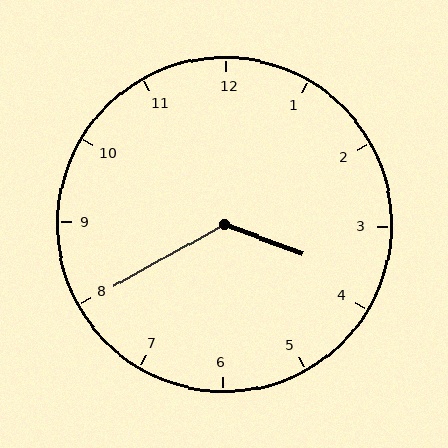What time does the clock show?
3:40.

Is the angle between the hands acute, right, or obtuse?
It is obtuse.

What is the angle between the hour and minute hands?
Approximately 130 degrees.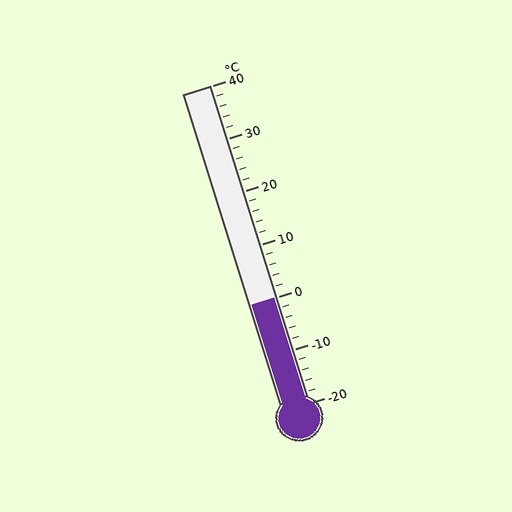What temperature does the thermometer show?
The thermometer shows approximately 0°C.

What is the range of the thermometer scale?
The thermometer scale ranges from -20°C to 40°C.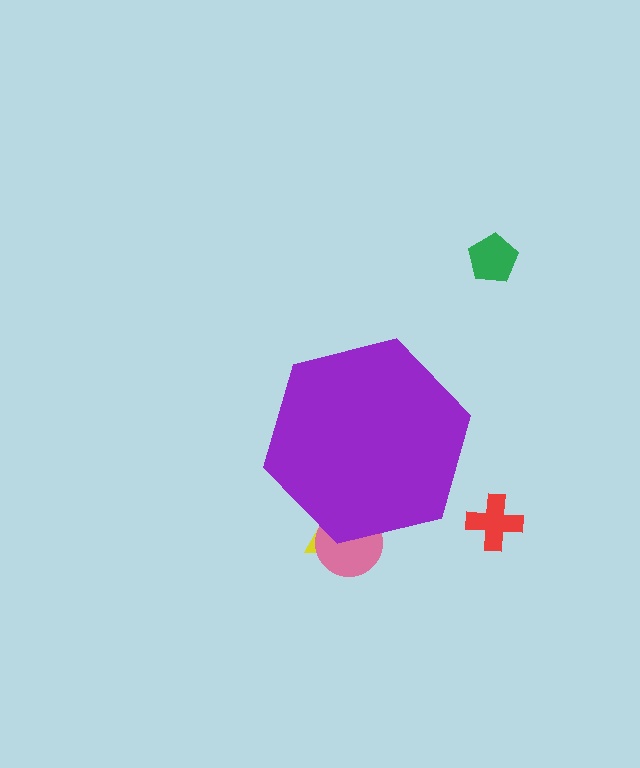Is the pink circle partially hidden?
Yes, the pink circle is partially hidden behind the purple hexagon.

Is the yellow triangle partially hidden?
Yes, the yellow triangle is partially hidden behind the purple hexagon.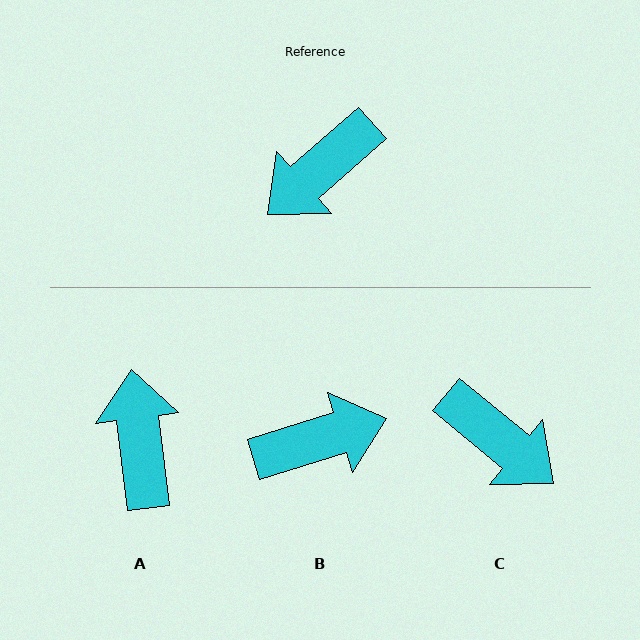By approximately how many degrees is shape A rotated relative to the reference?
Approximately 124 degrees clockwise.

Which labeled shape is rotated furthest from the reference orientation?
B, about 156 degrees away.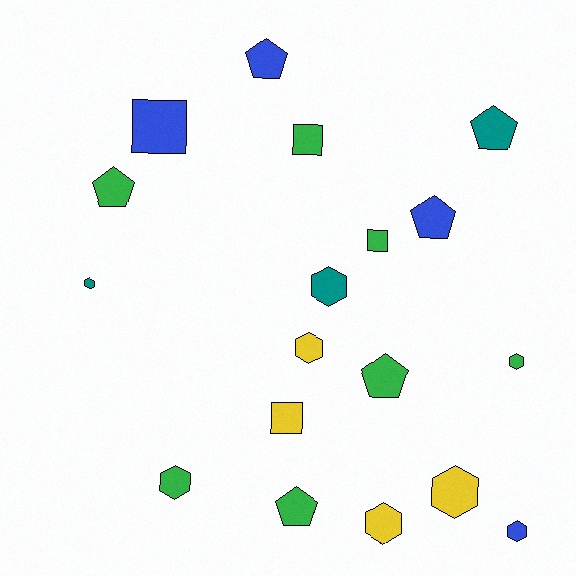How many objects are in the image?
There are 18 objects.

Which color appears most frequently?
Green, with 7 objects.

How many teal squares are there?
There are no teal squares.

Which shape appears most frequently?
Hexagon, with 8 objects.